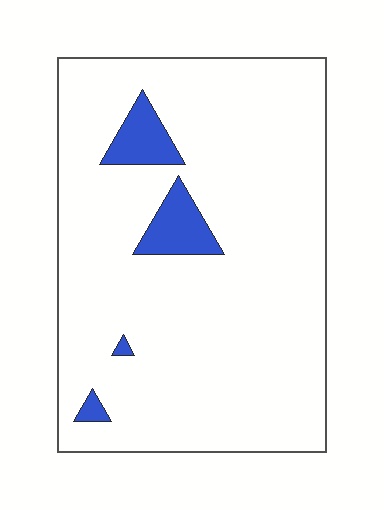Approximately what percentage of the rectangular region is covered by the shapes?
Approximately 10%.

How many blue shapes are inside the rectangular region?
4.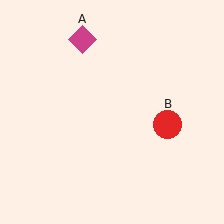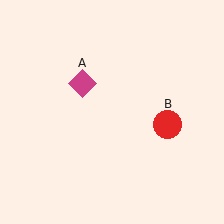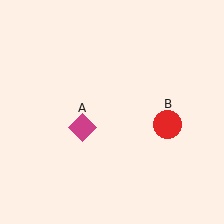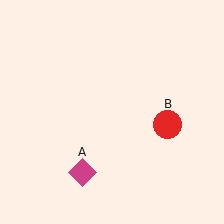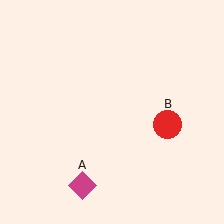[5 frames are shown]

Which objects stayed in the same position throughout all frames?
Red circle (object B) remained stationary.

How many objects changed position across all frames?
1 object changed position: magenta diamond (object A).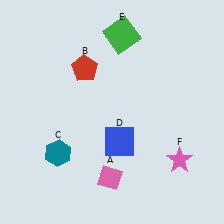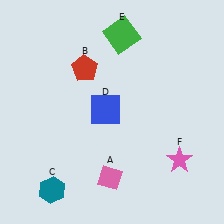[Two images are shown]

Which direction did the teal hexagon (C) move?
The teal hexagon (C) moved down.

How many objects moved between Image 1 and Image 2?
2 objects moved between the two images.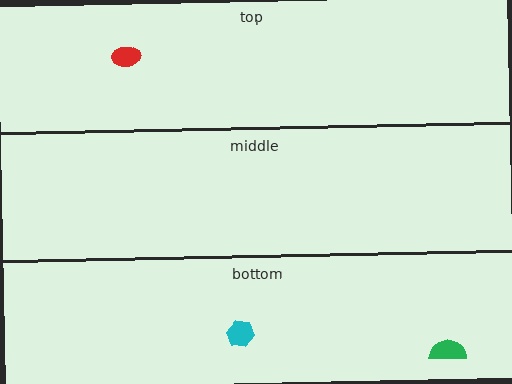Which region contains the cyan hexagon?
The bottom region.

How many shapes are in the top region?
1.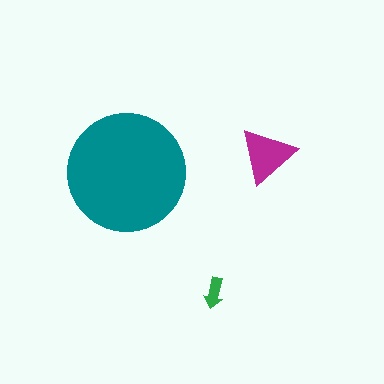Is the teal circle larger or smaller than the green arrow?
Larger.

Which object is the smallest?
The green arrow.